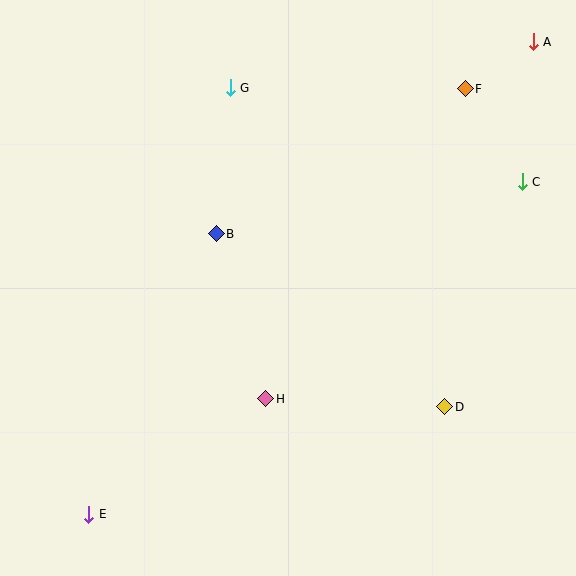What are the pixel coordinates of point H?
Point H is at (266, 399).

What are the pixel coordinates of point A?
Point A is at (533, 42).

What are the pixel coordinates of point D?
Point D is at (445, 407).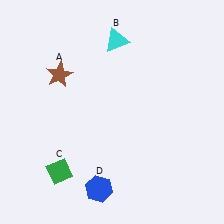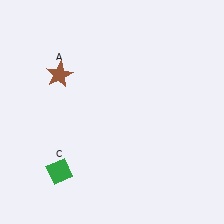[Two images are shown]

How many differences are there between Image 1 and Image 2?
There are 2 differences between the two images.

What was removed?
The blue hexagon (D), the cyan triangle (B) were removed in Image 2.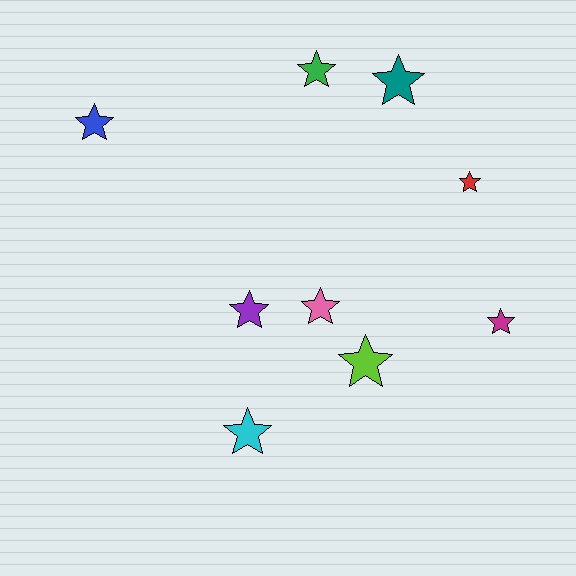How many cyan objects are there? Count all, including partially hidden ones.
There is 1 cyan object.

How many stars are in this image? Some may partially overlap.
There are 9 stars.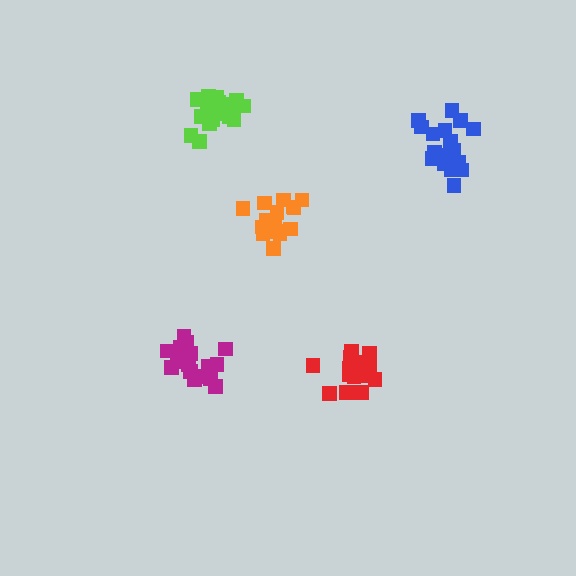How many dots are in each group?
Group 1: 16 dots, Group 2: 20 dots, Group 3: 16 dots, Group 4: 20 dots, Group 5: 20 dots (92 total).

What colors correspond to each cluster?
The clusters are colored: orange, lime, red, magenta, blue.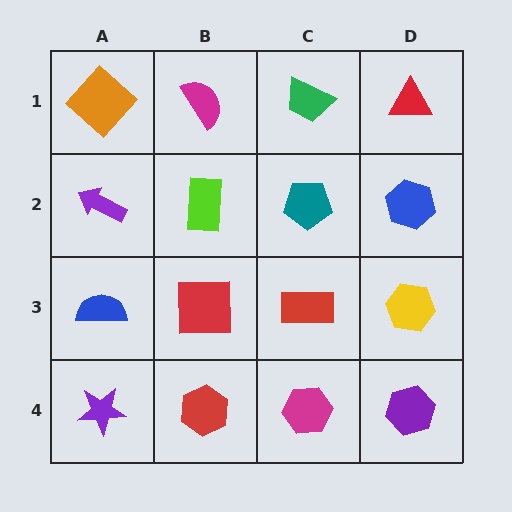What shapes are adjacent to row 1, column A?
A purple arrow (row 2, column A), a magenta semicircle (row 1, column B).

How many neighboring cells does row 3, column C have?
4.